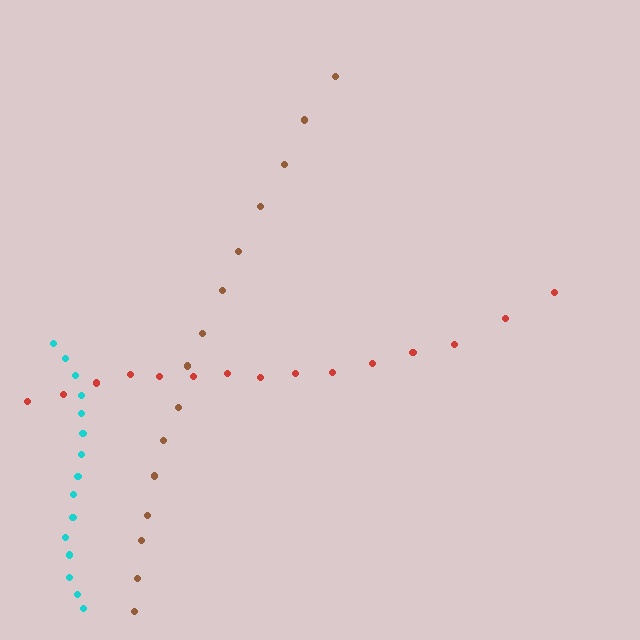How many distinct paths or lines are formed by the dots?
There are 3 distinct paths.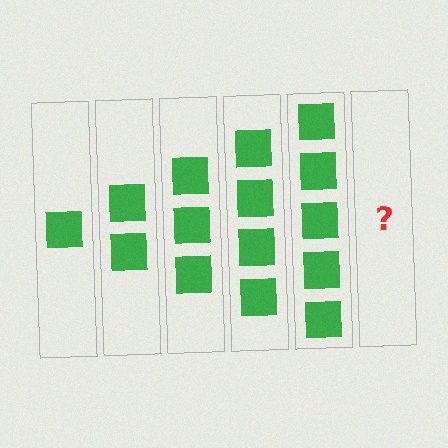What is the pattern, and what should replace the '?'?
The pattern is that each step adds one more square. The '?' should be 6 squares.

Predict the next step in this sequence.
The next step is 6 squares.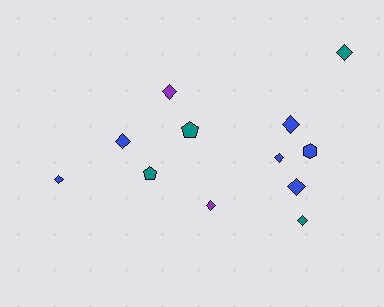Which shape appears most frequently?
Diamond, with 9 objects.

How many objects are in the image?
There are 12 objects.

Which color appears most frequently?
Blue, with 6 objects.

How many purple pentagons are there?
There are no purple pentagons.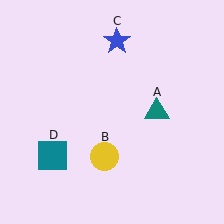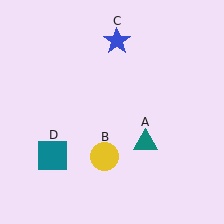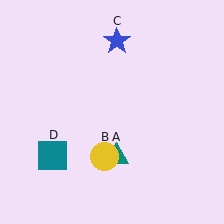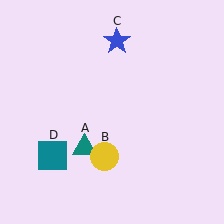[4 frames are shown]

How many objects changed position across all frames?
1 object changed position: teal triangle (object A).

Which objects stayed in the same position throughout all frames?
Yellow circle (object B) and blue star (object C) and teal square (object D) remained stationary.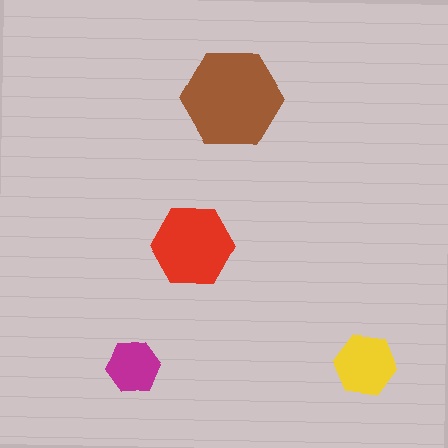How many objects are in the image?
There are 4 objects in the image.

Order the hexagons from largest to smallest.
the brown one, the red one, the yellow one, the magenta one.